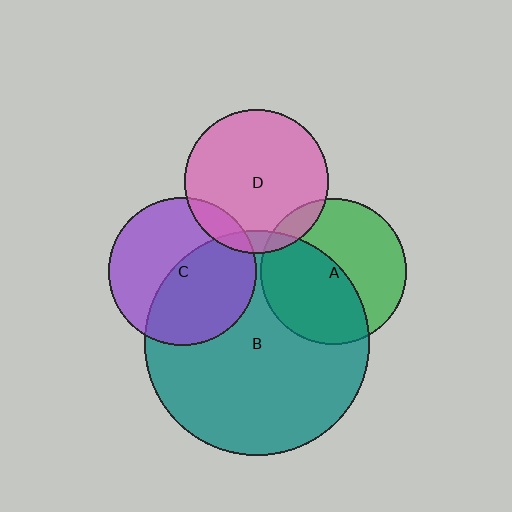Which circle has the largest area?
Circle B (teal).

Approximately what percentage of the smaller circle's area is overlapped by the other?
Approximately 10%.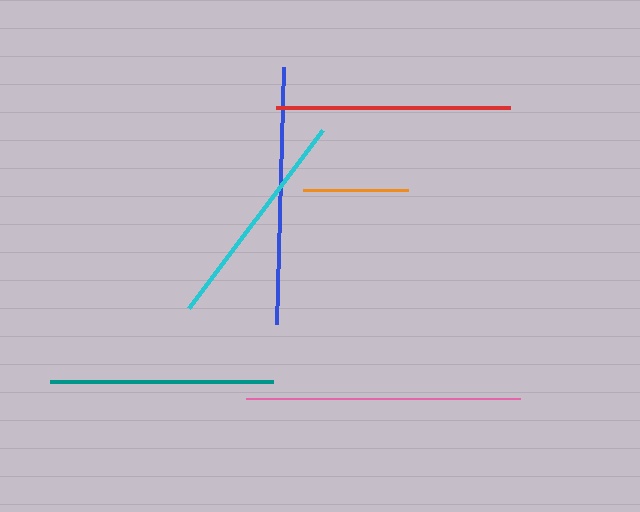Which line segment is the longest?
The pink line is the longest at approximately 274 pixels.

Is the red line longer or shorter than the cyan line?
The red line is longer than the cyan line.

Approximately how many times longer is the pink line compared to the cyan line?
The pink line is approximately 1.2 times the length of the cyan line.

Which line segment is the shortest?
The orange line is the shortest at approximately 105 pixels.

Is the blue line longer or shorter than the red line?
The blue line is longer than the red line.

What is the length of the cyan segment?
The cyan segment is approximately 222 pixels long.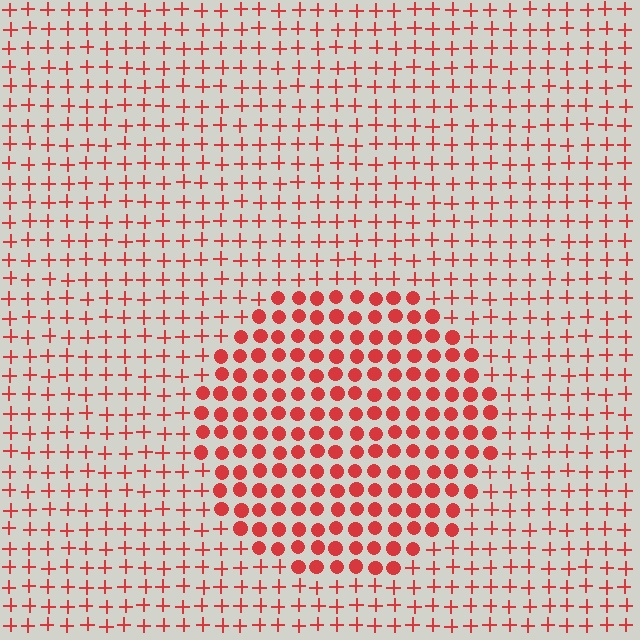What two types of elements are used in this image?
The image uses circles inside the circle region and plus signs outside it.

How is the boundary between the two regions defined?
The boundary is defined by a change in element shape: circles inside vs. plus signs outside. All elements share the same color and spacing.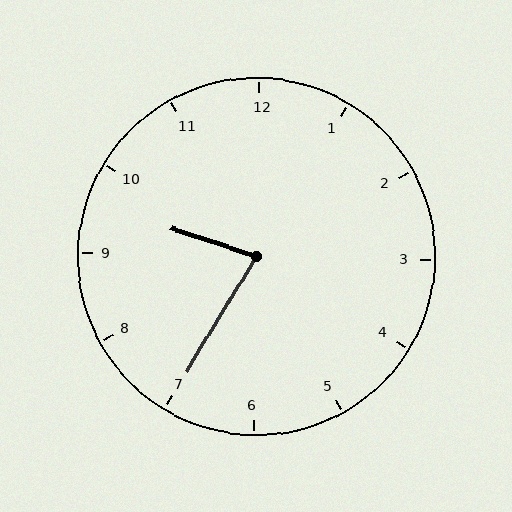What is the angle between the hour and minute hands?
Approximately 78 degrees.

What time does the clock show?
9:35.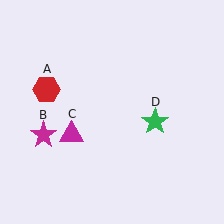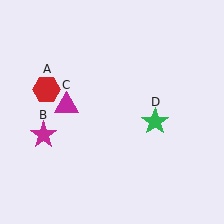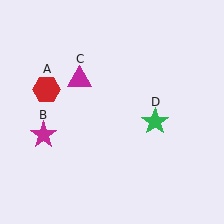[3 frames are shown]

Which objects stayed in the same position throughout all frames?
Red hexagon (object A) and magenta star (object B) and green star (object D) remained stationary.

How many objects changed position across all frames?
1 object changed position: magenta triangle (object C).